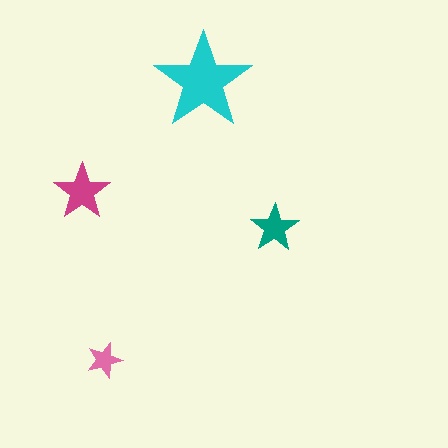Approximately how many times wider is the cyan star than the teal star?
About 2 times wider.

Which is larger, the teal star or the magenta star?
The magenta one.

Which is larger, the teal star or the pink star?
The teal one.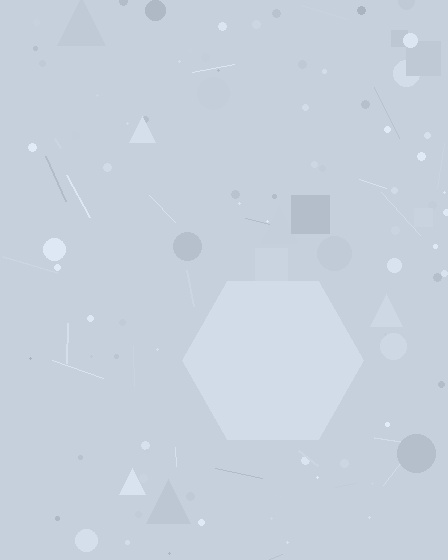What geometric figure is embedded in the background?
A hexagon is embedded in the background.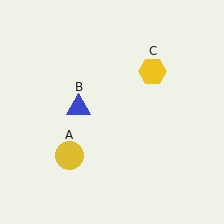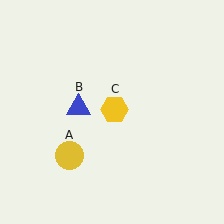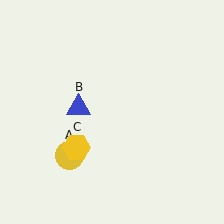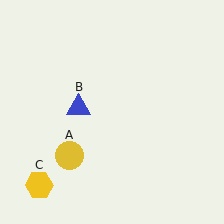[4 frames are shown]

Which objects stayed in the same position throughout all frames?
Yellow circle (object A) and blue triangle (object B) remained stationary.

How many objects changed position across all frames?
1 object changed position: yellow hexagon (object C).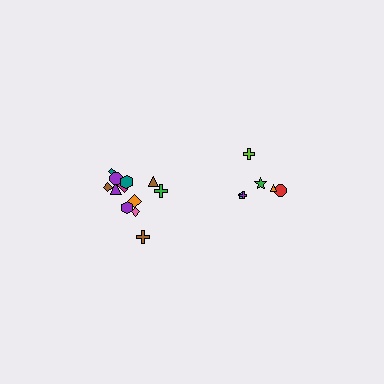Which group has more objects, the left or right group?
The left group.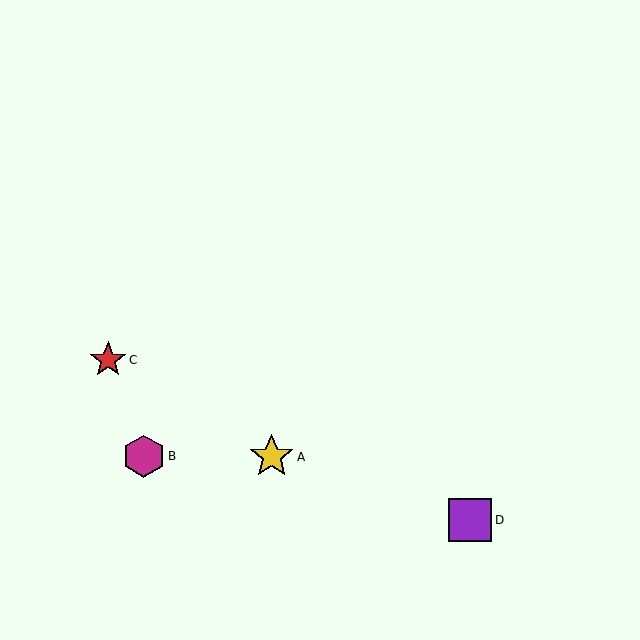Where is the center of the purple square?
The center of the purple square is at (470, 520).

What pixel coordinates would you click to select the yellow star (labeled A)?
Click at (272, 457) to select the yellow star A.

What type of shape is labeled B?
Shape B is a magenta hexagon.